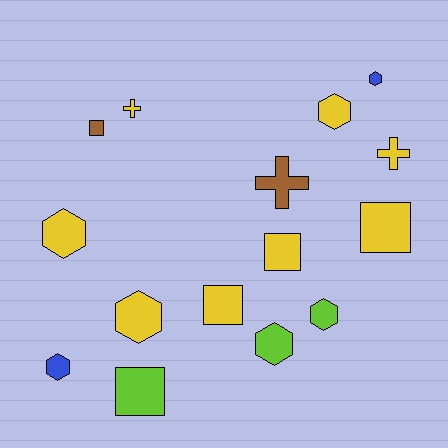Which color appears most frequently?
Yellow, with 8 objects.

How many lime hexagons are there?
There are 2 lime hexagons.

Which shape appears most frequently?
Hexagon, with 7 objects.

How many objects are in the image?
There are 15 objects.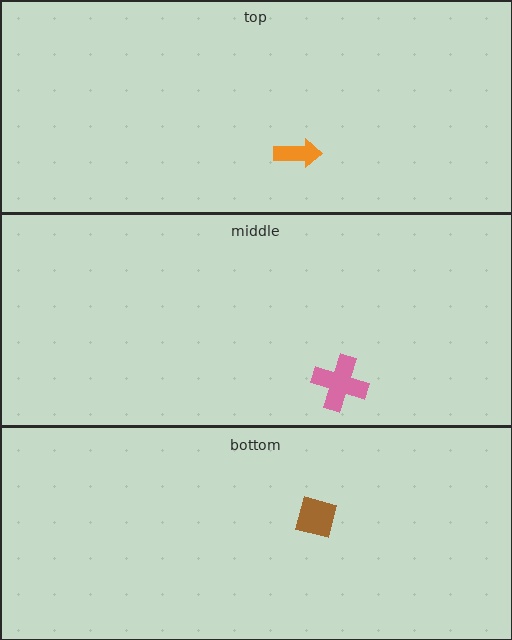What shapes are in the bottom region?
The brown square.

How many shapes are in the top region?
1.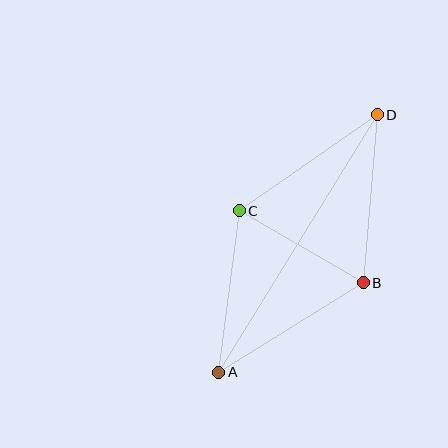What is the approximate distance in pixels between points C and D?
The distance between C and D is approximately 168 pixels.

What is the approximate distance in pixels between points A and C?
The distance between A and C is approximately 163 pixels.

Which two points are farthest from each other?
Points A and D are farthest from each other.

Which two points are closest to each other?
Points B and C are closest to each other.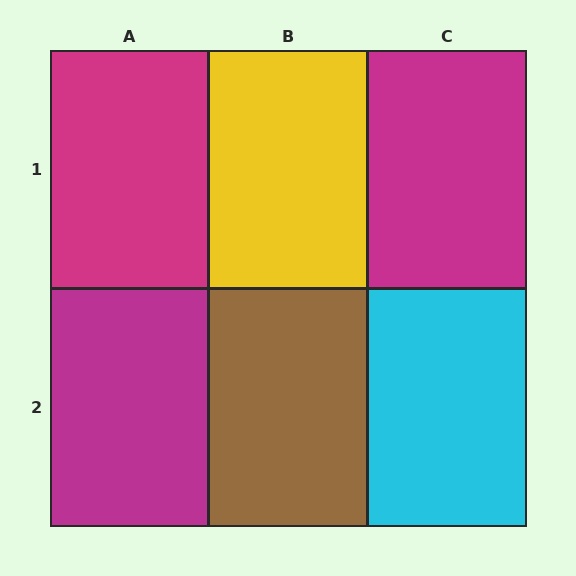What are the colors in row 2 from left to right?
Magenta, brown, cyan.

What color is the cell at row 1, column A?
Magenta.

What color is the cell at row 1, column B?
Yellow.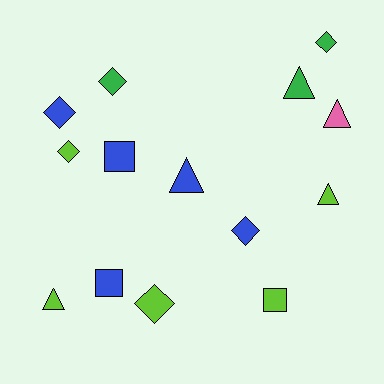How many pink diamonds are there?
There are no pink diamonds.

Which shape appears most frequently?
Diamond, with 6 objects.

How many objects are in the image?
There are 14 objects.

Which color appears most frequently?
Lime, with 5 objects.